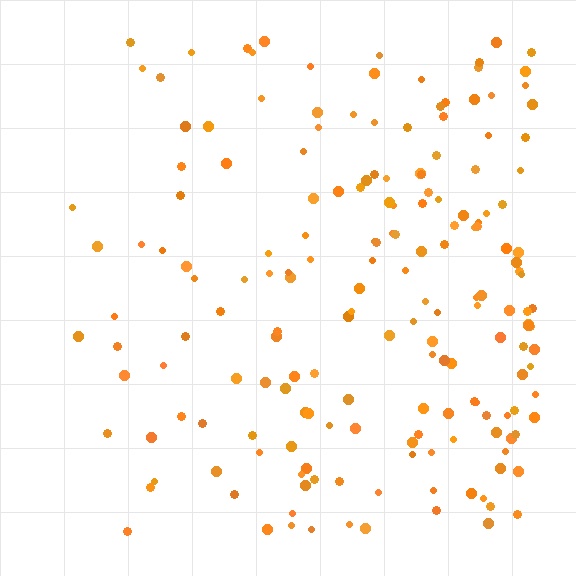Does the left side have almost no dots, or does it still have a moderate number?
Still a moderate number, just noticeably fewer than the right.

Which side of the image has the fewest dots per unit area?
The left.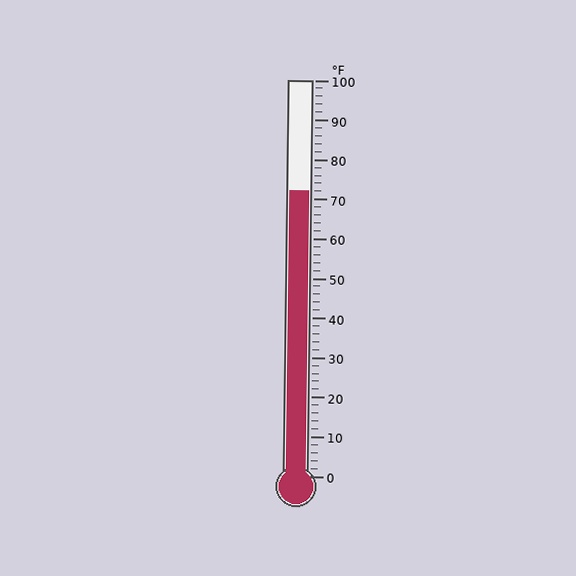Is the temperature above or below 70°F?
The temperature is above 70°F.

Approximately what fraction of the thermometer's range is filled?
The thermometer is filled to approximately 70% of its range.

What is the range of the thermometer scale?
The thermometer scale ranges from 0°F to 100°F.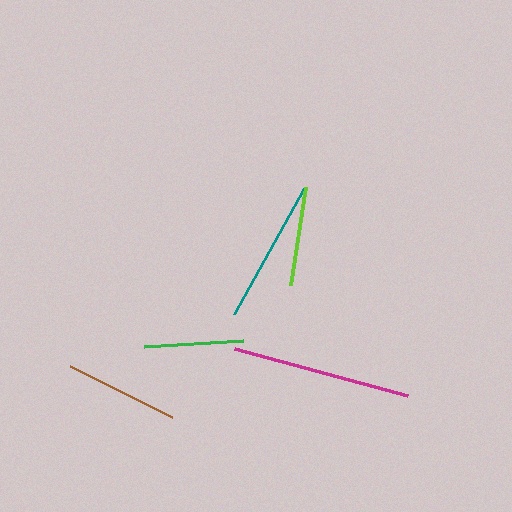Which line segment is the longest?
The magenta line is the longest at approximately 179 pixels.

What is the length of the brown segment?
The brown segment is approximately 114 pixels long.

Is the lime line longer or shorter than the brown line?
The brown line is longer than the lime line.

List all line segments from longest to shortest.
From longest to shortest: magenta, teal, brown, green, lime.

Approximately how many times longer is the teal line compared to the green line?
The teal line is approximately 1.4 times the length of the green line.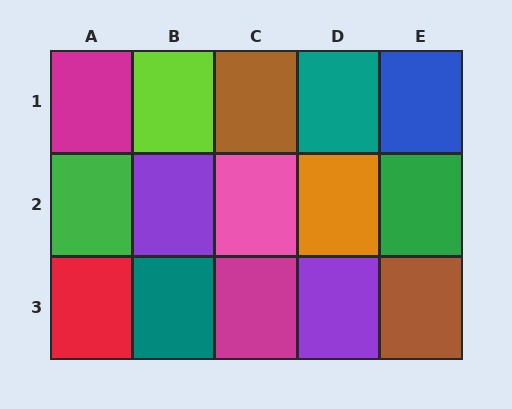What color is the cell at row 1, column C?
Brown.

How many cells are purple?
2 cells are purple.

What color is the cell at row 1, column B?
Lime.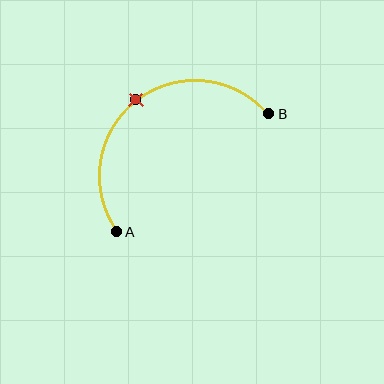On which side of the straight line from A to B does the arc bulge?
The arc bulges above and to the left of the straight line connecting A and B.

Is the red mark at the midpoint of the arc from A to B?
Yes. The red mark lies on the arc at equal arc-length from both A and B — it is the arc midpoint.